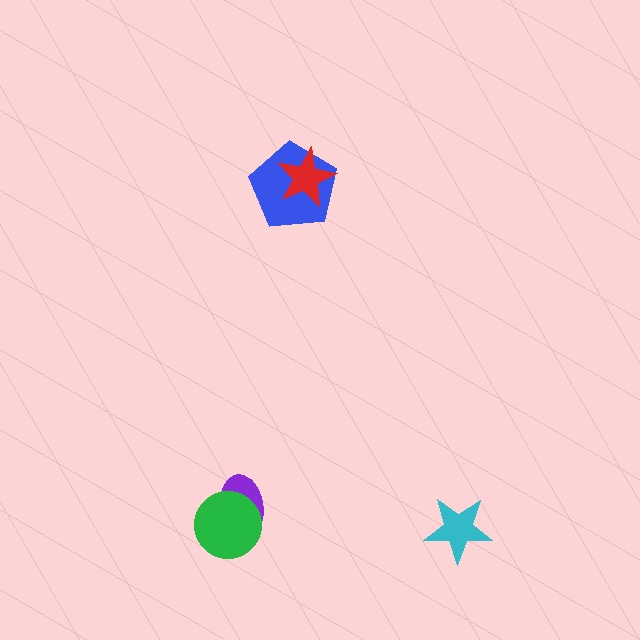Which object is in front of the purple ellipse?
The green circle is in front of the purple ellipse.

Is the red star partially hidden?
No, no other shape covers it.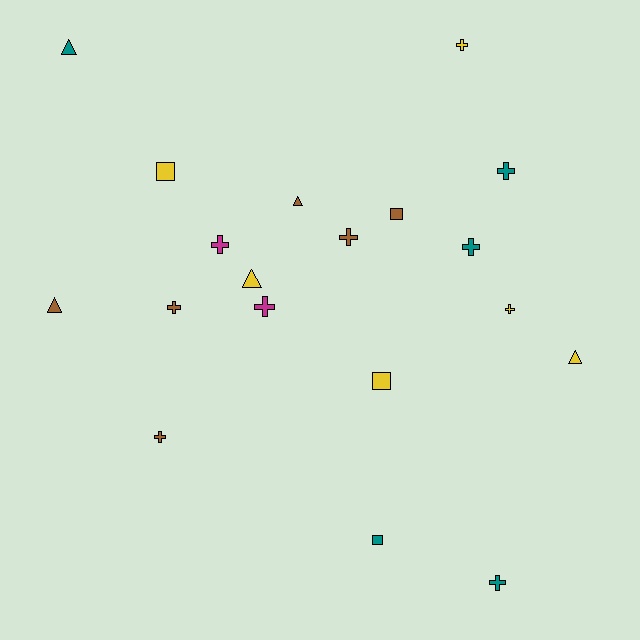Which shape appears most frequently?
Cross, with 10 objects.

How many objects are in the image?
There are 19 objects.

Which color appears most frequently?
Yellow, with 6 objects.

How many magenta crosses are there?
There are 2 magenta crosses.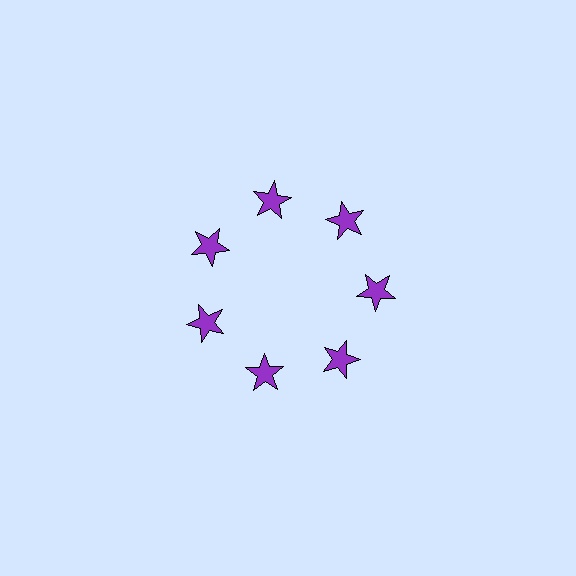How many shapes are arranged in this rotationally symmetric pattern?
There are 7 shapes, arranged in 7 groups of 1.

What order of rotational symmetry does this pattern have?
This pattern has 7-fold rotational symmetry.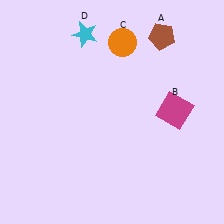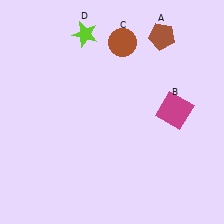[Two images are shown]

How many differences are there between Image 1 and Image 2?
There are 2 differences between the two images.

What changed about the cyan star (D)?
In Image 1, D is cyan. In Image 2, it changed to lime.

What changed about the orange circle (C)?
In Image 1, C is orange. In Image 2, it changed to brown.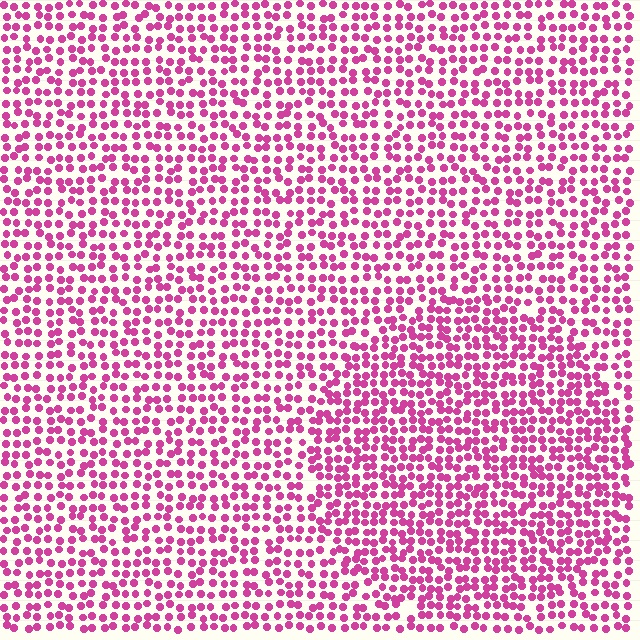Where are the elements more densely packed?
The elements are more densely packed inside the circle boundary.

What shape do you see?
I see a circle.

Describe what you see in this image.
The image contains small magenta elements arranged at two different densities. A circle-shaped region is visible where the elements are more densely packed than the surrounding area.